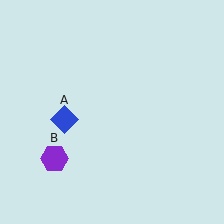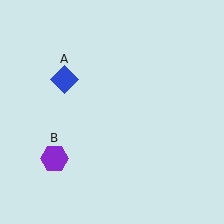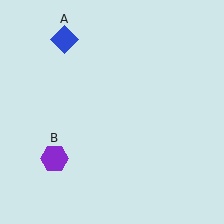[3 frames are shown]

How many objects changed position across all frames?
1 object changed position: blue diamond (object A).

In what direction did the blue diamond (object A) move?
The blue diamond (object A) moved up.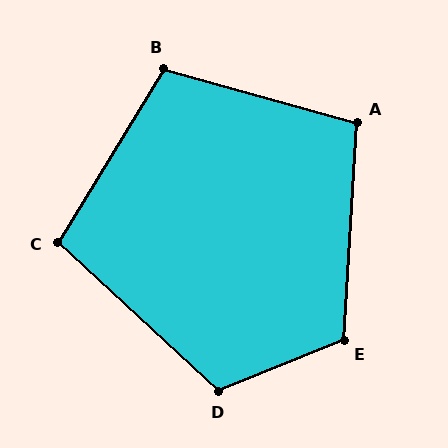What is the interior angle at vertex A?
Approximately 102 degrees (obtuse).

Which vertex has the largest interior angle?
E, at approximately 115 degrees.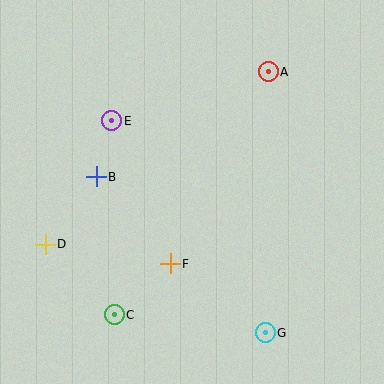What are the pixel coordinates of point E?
Point E is at (112, 121).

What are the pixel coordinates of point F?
Point F is at (170, 264).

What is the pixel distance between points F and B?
The distance between F and B is 114 pixels.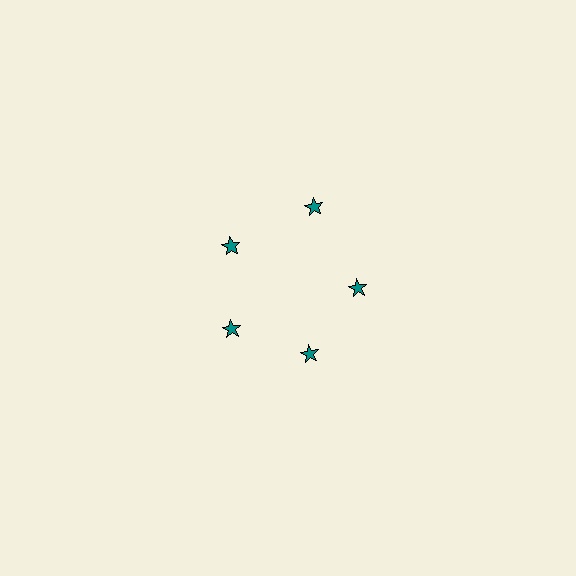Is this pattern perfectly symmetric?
No. The 5 teal stars are arranged in a ring, but one element near the 1 o'clock position is pushed outward from the center, breaking the 5-fold rotational symmetry.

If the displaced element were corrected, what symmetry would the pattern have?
It would have 5-fold rotational symmetry — the pattern would map onto itself every 72 degrees.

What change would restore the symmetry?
The symmetry would be restored by moving it inward, back onto the ring so that all 5 stars sit at equal angles and equal distance from the center.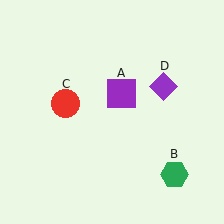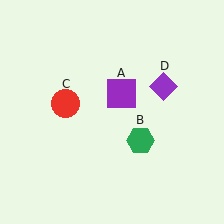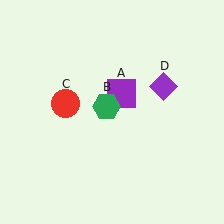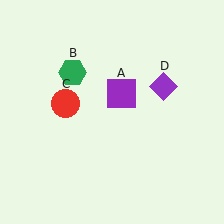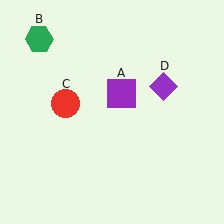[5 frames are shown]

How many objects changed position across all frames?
1 object changed position: green hexagon (object B).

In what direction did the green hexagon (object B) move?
The green hexagon (object B) moved up and to the left.